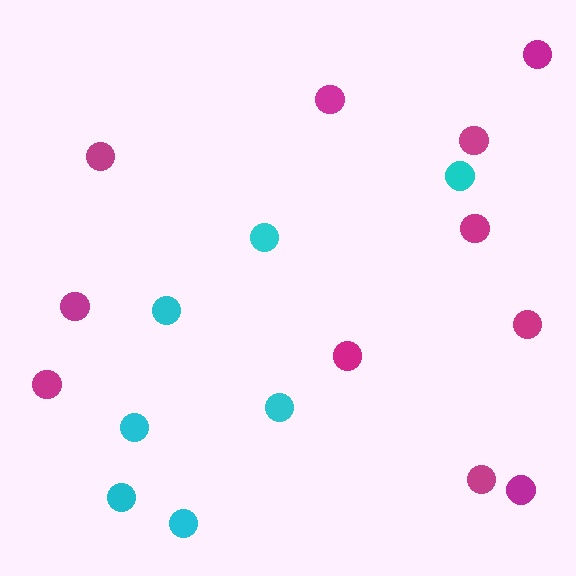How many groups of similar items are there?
There are 2 groups: one group of cyan circles (7) and one group of magenta circles (11).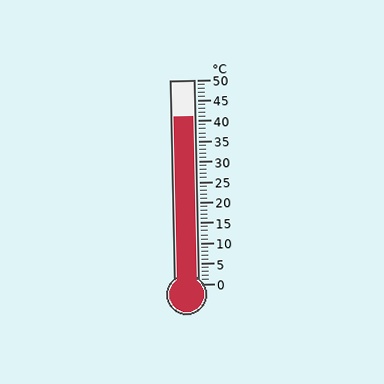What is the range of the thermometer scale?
The thermometer scale ranges from 0°C to 50°C.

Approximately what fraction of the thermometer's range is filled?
The thermometer is filled to approximately 80% of its range.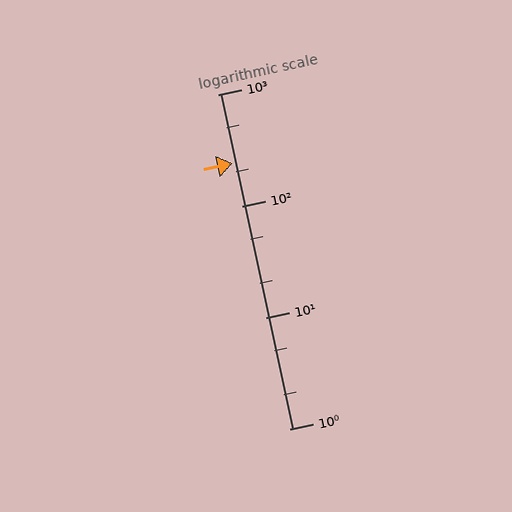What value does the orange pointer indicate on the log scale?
The pointer indicates approximately 240.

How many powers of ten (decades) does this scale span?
The scale spans 3 decades, from 1 to 1000.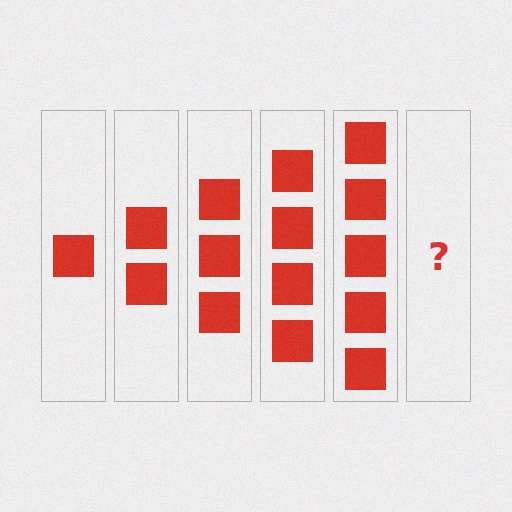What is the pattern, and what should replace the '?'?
The pattern is that each step adds one more square. The '?' should be 6 squares.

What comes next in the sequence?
The next element should be 6 squares.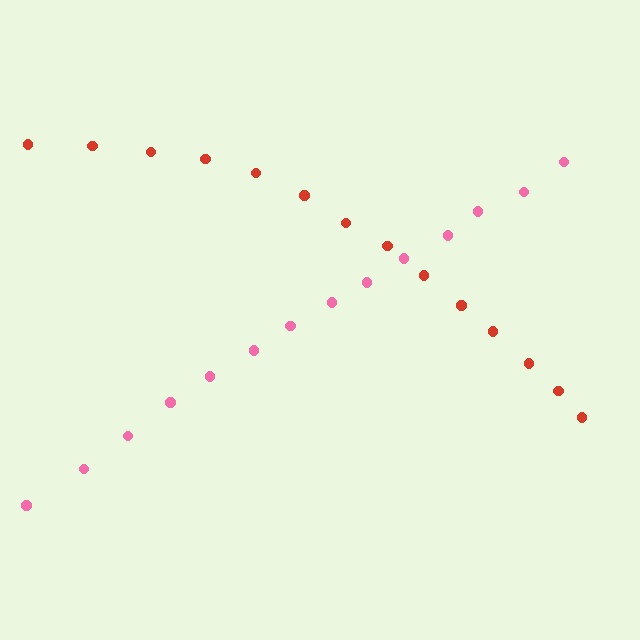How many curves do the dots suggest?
There are 2 distinct paths.